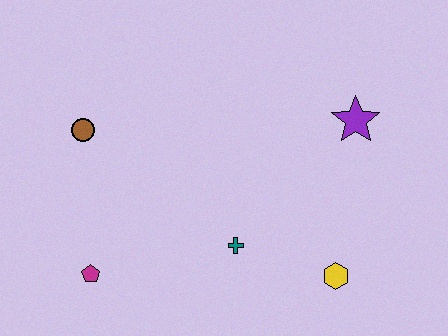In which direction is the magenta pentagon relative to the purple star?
The magenta pentagon is to the left of the purple star.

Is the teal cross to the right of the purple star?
No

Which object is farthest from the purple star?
The magenta pentagon is farthest from the purple star.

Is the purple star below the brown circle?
No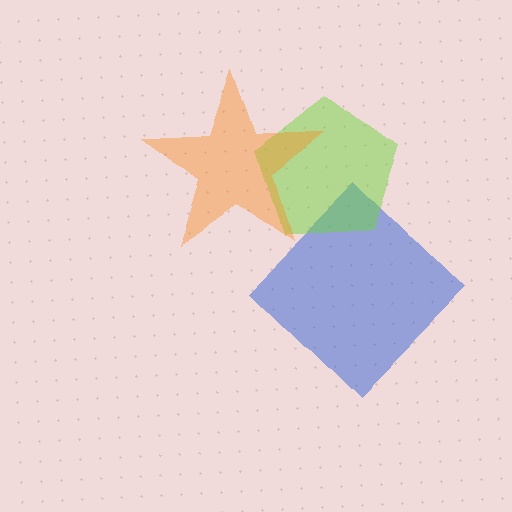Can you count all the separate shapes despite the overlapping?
Yes, there are 3 separate shapes.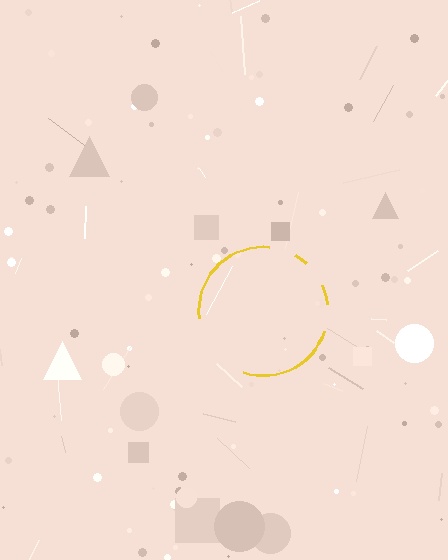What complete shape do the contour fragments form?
The contour fragments form a circle.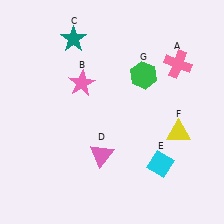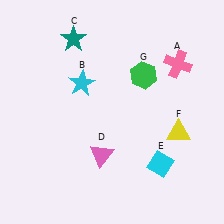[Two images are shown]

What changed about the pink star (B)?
In Image 1, B is pink. In Image 2, it changed to cyan.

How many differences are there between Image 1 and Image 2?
There is 1 difference between the two images.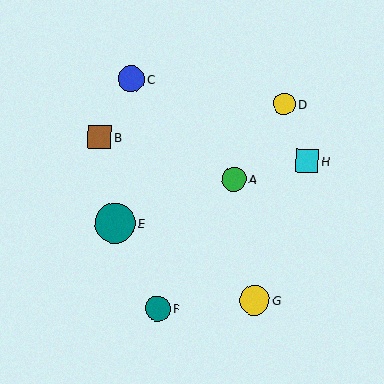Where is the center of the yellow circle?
The center of the yellow circle is at (254, 300).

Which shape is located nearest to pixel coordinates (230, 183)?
The green circle (labeled A) at (234, 179) is nearest to that location.